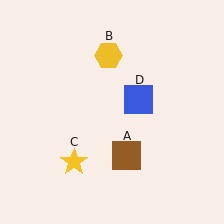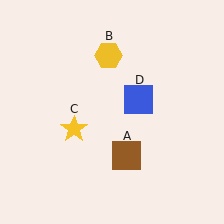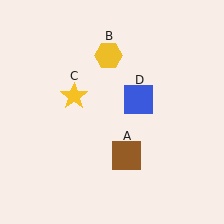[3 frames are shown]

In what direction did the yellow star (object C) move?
The yellow star (object C) moved up.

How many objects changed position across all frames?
1 object changed position: yellow star (object C).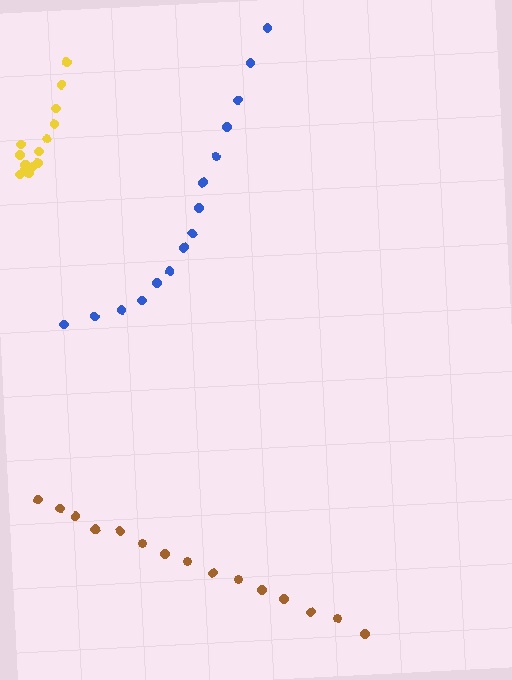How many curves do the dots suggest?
There are 3 distinct paths.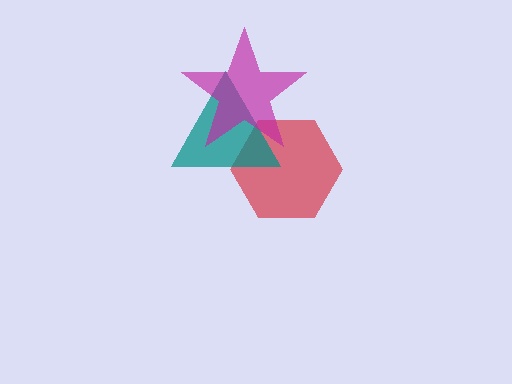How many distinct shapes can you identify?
There are 3 distinct shapes: a red hexagon, a teal triangle, a magenta star.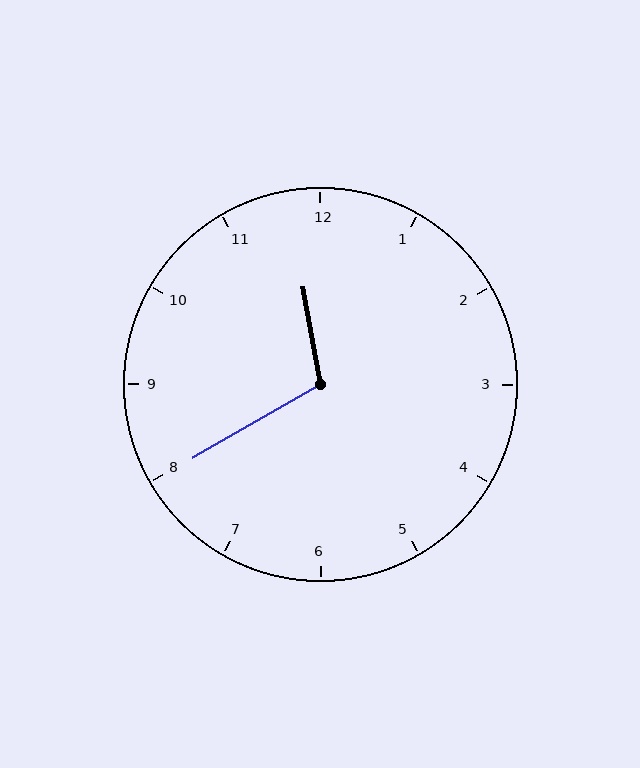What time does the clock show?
11:40.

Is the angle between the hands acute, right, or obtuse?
It is obtuse.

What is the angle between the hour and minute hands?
Approximately 110 degrees.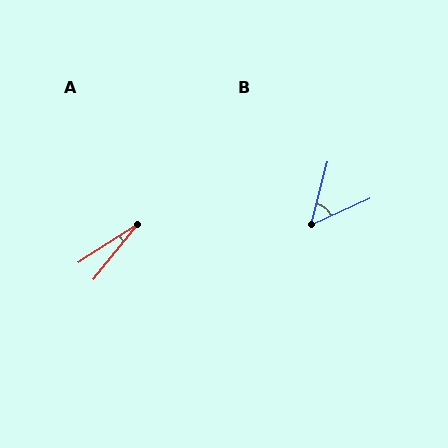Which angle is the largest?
B, at approximately 50 degrees.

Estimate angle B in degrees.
Approximately 50 degrees.